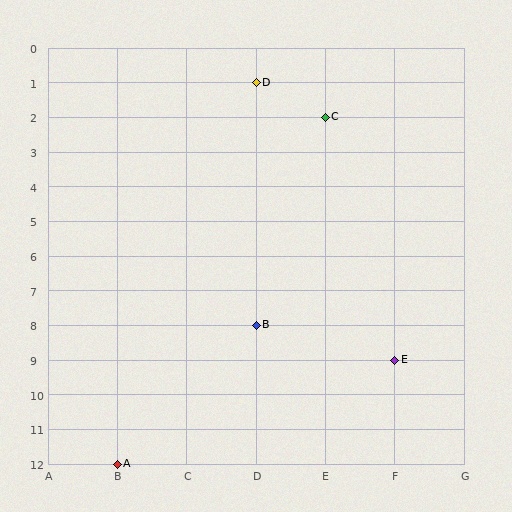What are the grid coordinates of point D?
Point D is at grid coordinates (D, 1).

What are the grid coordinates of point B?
Point B is at grid coordinates (D, 8).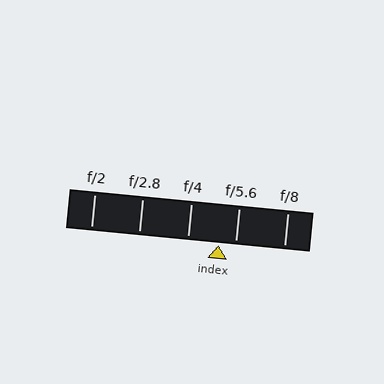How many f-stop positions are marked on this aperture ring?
There are 5 f-stop positions marked.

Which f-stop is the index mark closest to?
The index mark is closest to f/5.6.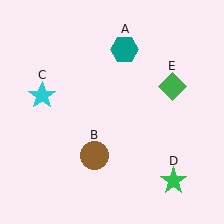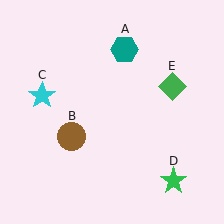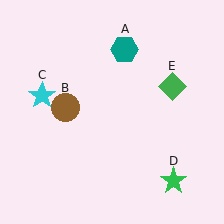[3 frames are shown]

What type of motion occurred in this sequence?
The brown circle (object B) rotated clockwise around the center of the scene.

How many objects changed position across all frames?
1 object changed position: brown circle (object B).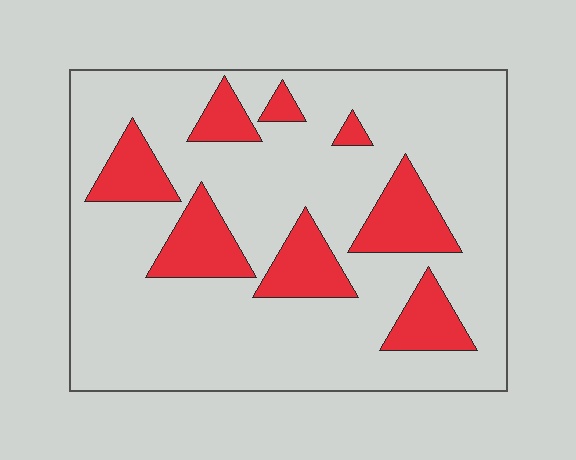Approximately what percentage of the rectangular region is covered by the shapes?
Approximately 20%.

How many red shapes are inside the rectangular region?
8.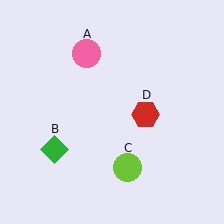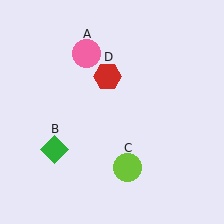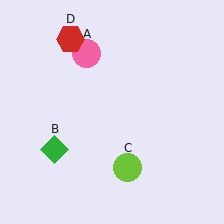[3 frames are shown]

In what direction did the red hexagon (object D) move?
The red hexagon (object D) moved up and to the left.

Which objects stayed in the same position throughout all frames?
Pink circle (object A) and green diamond (object B) and lime circle (object C) remained stationary.